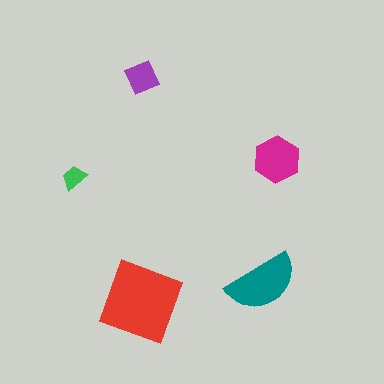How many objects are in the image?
There are 5 objects in the image.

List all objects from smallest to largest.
The green trapezoid, the purple diamond, the magenta hexagon, the teal semicircle, the red square.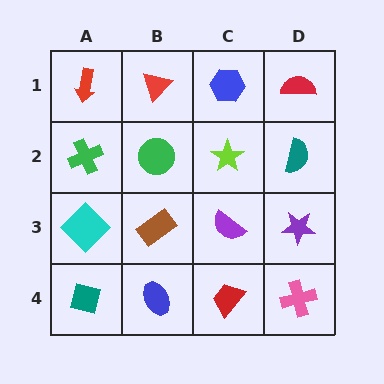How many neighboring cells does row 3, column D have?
3.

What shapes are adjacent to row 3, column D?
A teal semicircle (row 2, column D), a pink cross (row 4, column D), a purple semicircle (row 3, column C).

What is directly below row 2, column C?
A purple semicircle.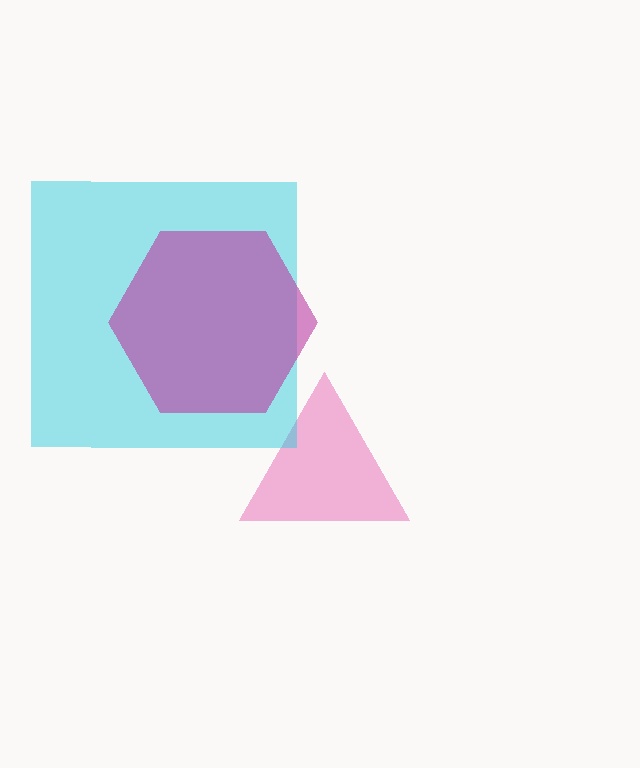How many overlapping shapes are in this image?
There are 3 overlapping shapes in the image.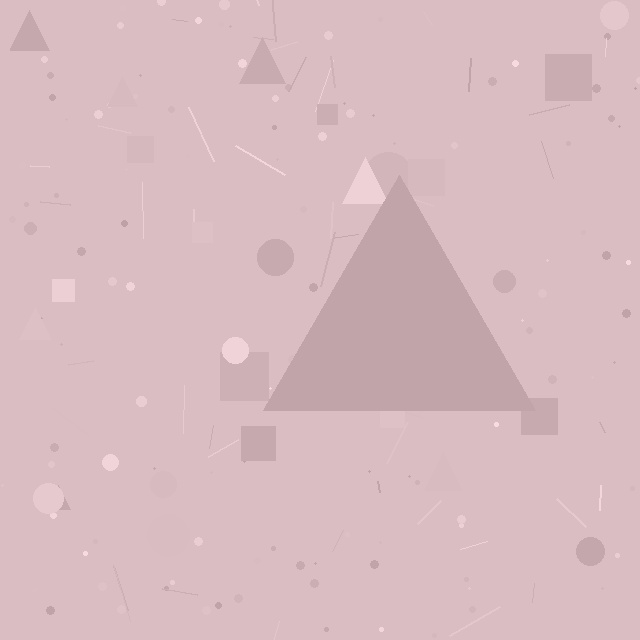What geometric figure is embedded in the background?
A triangle is embedded in the background.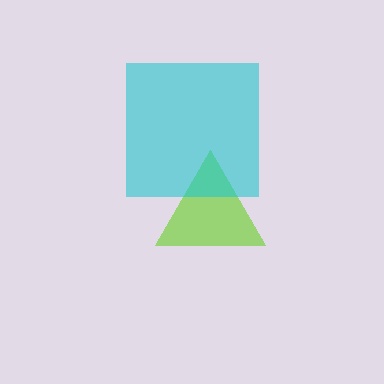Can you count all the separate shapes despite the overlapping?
Yes, there are 2 separate shapes.